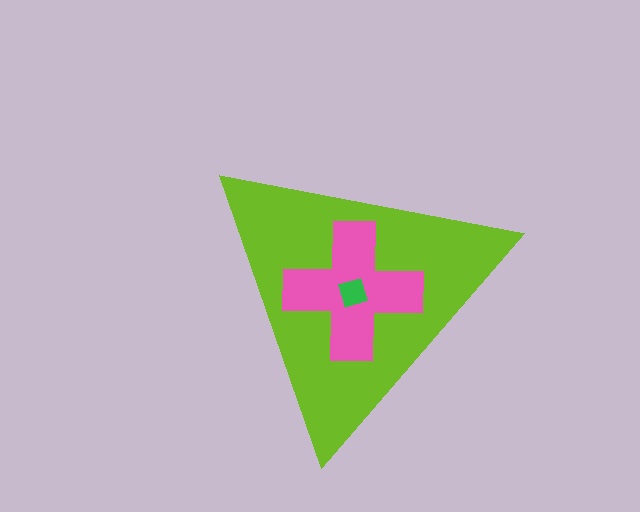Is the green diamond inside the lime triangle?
Yes.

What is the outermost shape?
The lime triangle.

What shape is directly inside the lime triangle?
The pink cross.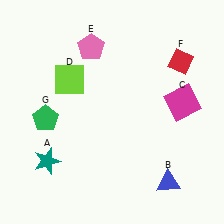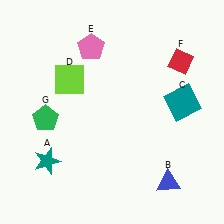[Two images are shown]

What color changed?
The square (C) changed from magenta in Image 1 to teal in Image 2.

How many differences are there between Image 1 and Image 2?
There is 1 difference between the two images.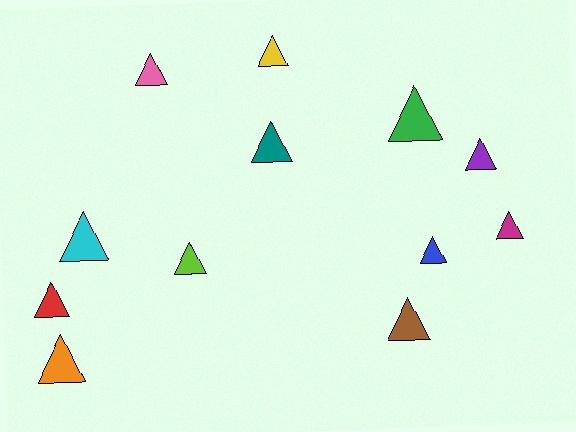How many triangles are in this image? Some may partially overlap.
There are 12 triangles.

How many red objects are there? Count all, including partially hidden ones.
There is 1 red object.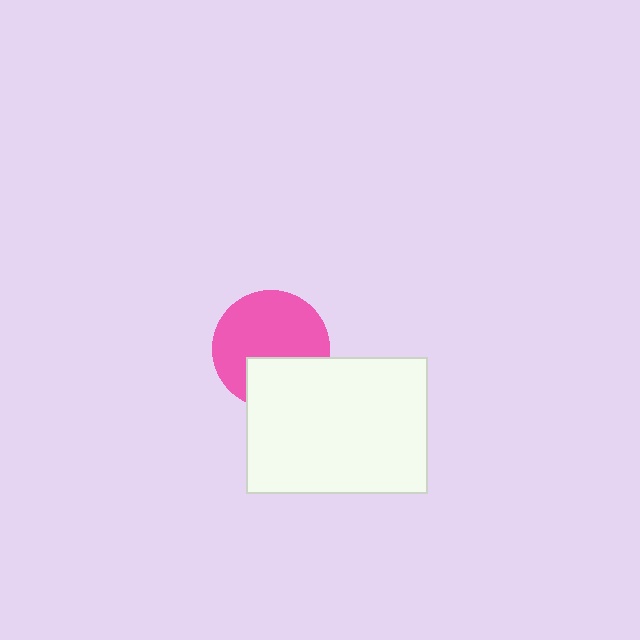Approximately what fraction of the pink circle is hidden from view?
Roughly 32% of the pink circle is hidden behind the white rectangle.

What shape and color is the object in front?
The object in front is a white rectangle.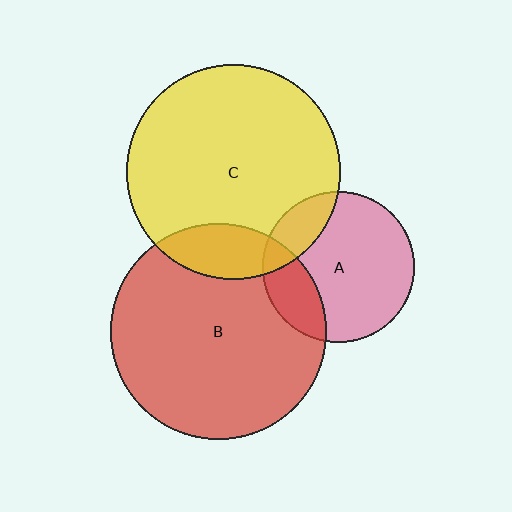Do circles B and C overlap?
Yes.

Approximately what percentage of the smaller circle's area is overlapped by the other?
Approximately 15%.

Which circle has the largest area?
Circle B (red).